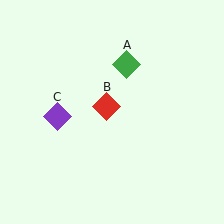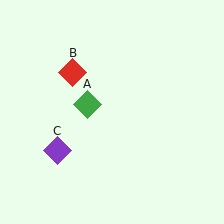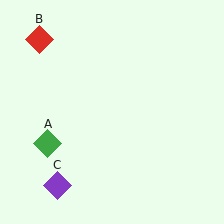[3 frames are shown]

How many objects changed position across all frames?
3 objects changed position: green diamond (object A), red diamond (object B), purple diamond (object C).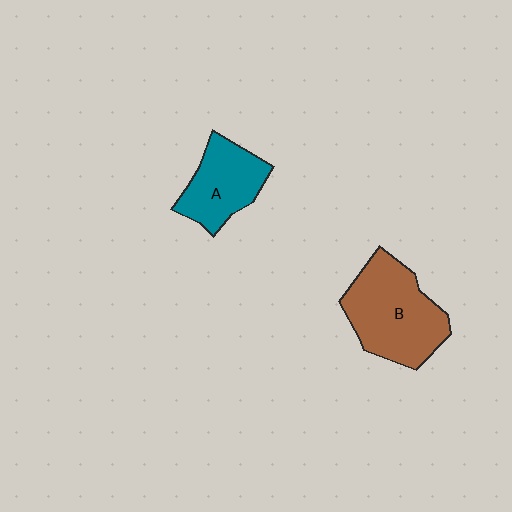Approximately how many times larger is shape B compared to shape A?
Approximately 1.5 times.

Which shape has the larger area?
Shape B (brown).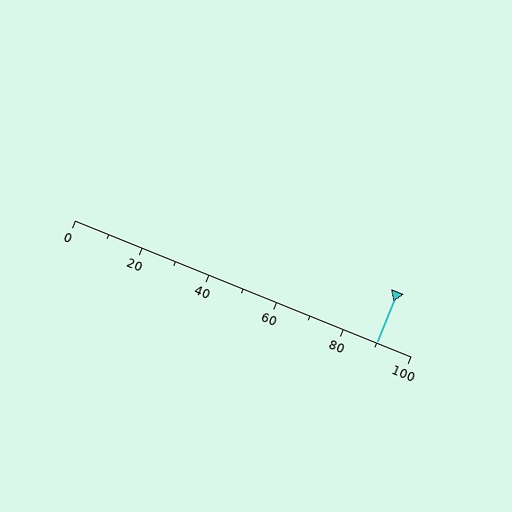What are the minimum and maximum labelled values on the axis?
The axis runs from 0 to 100.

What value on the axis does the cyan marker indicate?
The marker indicates approximately 90.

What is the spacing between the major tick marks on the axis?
The major ticks are spaced 20 apart.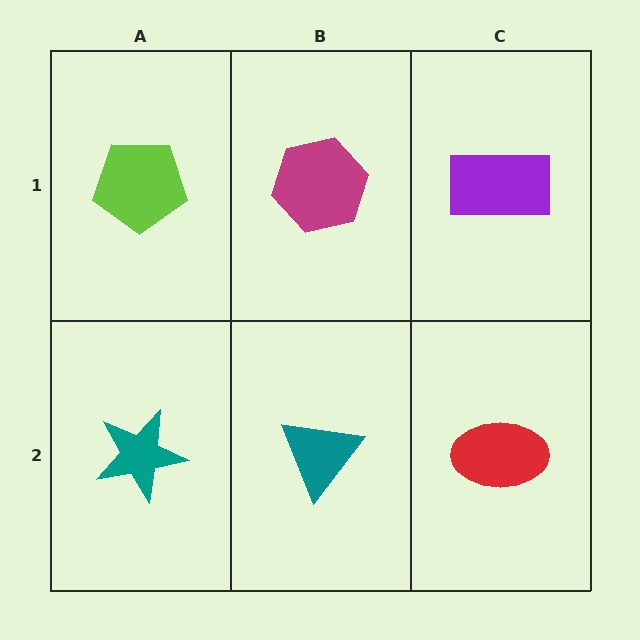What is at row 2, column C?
A red ellipse.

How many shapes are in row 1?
3 shapes.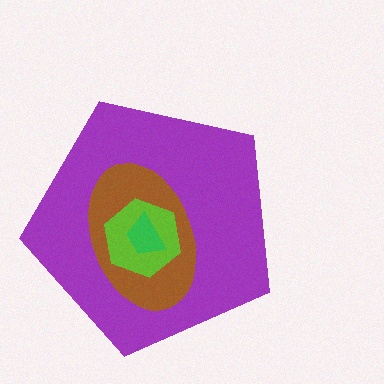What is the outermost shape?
The purple pentagon.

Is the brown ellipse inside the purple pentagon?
Yes.